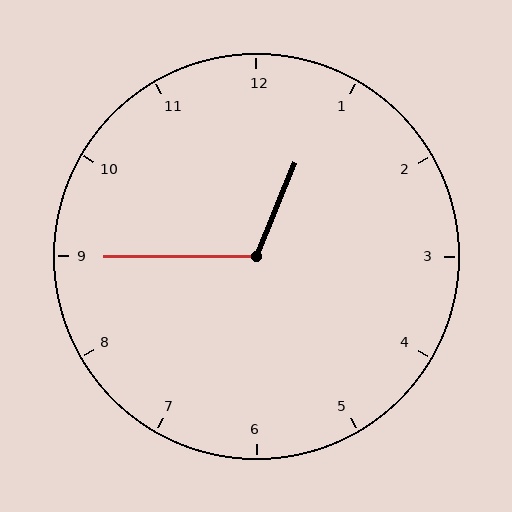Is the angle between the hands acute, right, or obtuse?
It is obtuse.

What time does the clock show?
12:45.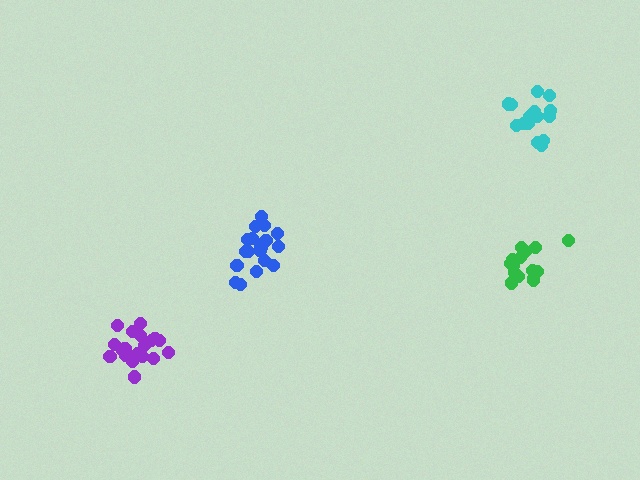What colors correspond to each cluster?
The clusters are colored: green, cyan, purple, blue.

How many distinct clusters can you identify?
There are 4 distinct clusters.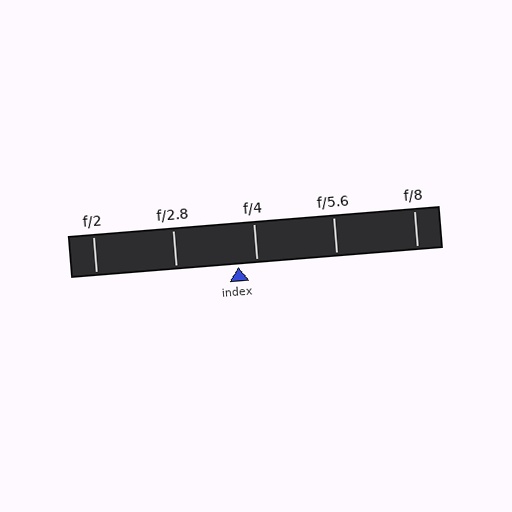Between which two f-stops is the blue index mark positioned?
The index mark is between f/2.8 and f/4.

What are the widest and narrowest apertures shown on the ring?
The widest aperture shown is f/2 and the narrowest is f/8.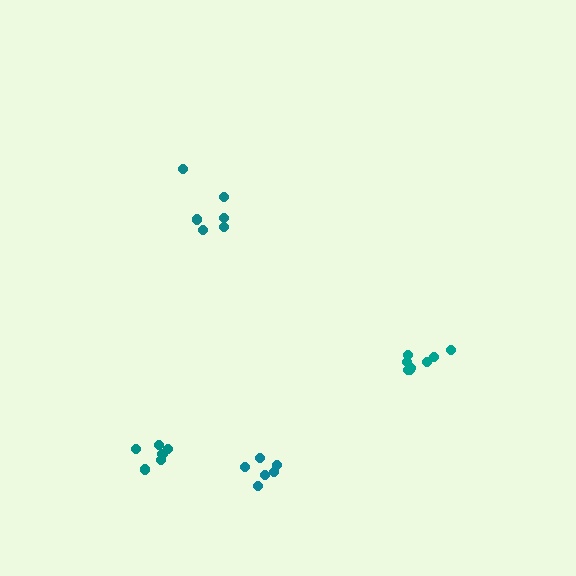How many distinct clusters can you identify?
There are 4 distinct clusters.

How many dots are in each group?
Group 1: 6 dots, Group 2: 6 dots, Group 3: 8 dots, Group 4: 6 dots (26 total).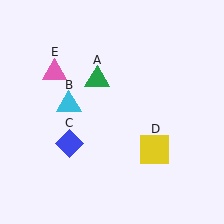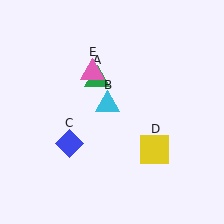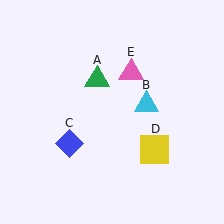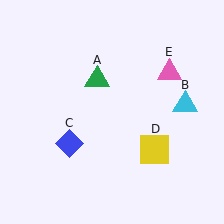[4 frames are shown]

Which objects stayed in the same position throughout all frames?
Green triangle (object A) and blue diamond (object C) and yellow square (object D) remained stationary.